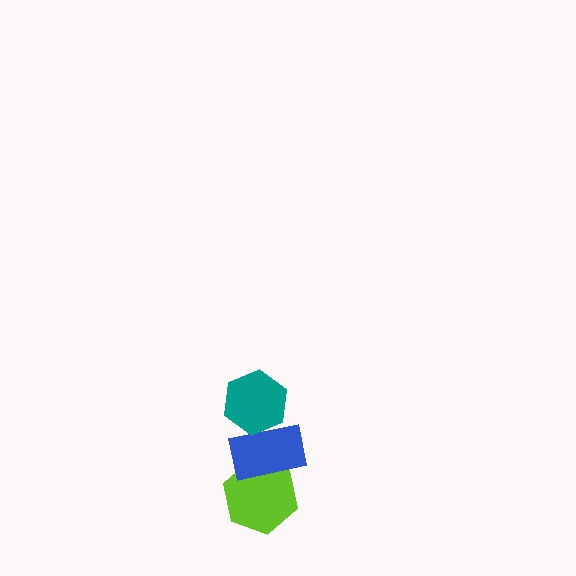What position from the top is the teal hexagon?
The teal hexagon is 1st from the top.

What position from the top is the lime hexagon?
The lime hexagon is 3rd from the top.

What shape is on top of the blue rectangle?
The teal hexagon is on top of the blue rectangle.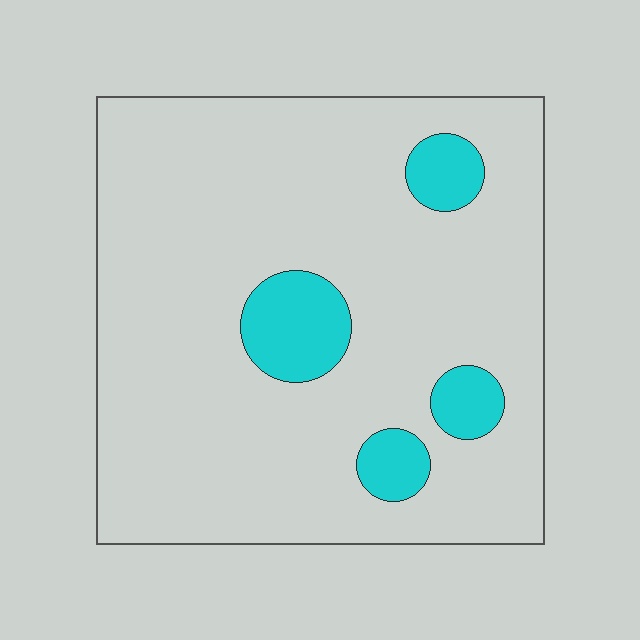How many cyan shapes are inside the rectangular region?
4.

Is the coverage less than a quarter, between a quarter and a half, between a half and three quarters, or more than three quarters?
Less than a quarter.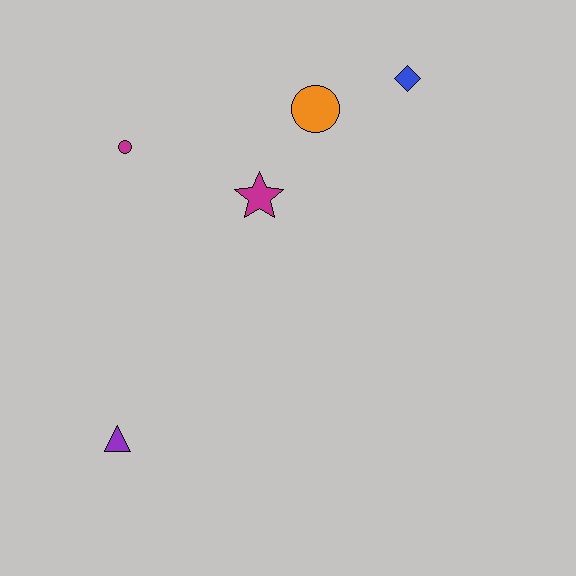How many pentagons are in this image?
There are no pentagons.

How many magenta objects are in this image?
There are 2 magenta objects.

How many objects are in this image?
There are 5 objects.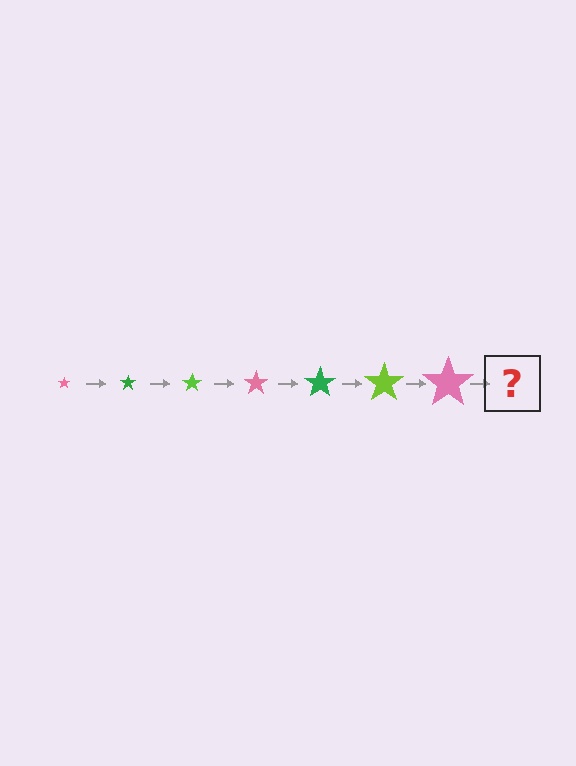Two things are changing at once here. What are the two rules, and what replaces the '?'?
The two rules are that the star grows larger each step and the color cycles through pink, green, and lime. The '?' should be a green star, larger than the previous one.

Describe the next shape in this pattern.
It should be a green star, larger than the previous one.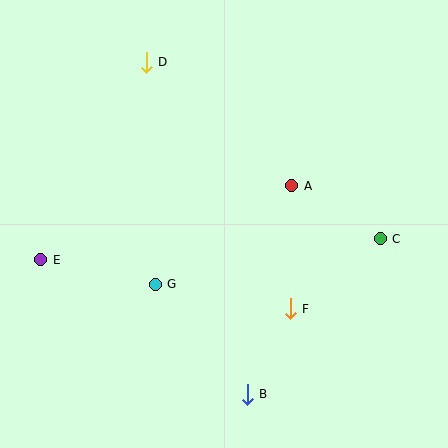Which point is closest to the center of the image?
Point A at (292, 186) is closest to the center.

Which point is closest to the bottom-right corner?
Point B is closest to the bottom-right corner.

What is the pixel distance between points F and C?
The distance between F and C is 114 pixels.